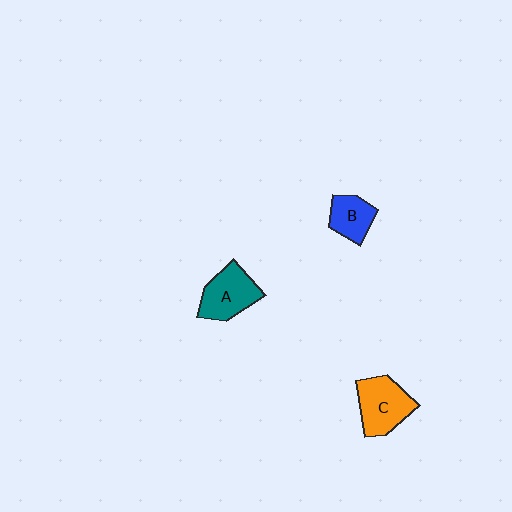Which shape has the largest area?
Shape C (orange).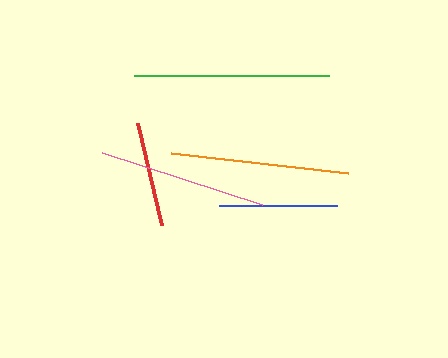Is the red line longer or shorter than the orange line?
The orange line is longer than the red line.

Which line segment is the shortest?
The red line is the shortest at approximately 105 pixels.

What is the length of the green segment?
The green segment is approximately 196 pixels long.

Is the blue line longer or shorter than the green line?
The green line is longer than the blue line.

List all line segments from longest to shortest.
From longest to shortest: green, orange, pink, blue, red.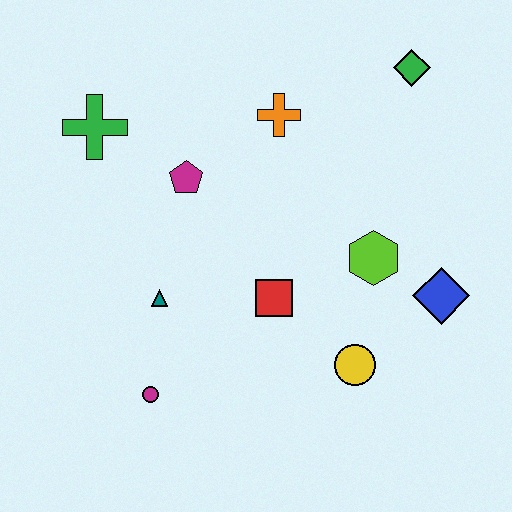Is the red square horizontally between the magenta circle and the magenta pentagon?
No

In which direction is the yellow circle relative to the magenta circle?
The yellow circle is to the right of the magenta circle.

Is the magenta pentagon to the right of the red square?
No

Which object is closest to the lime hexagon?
The blue diamond is closest to the lime hexagon.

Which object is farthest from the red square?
The green diamond is farthest from the red square.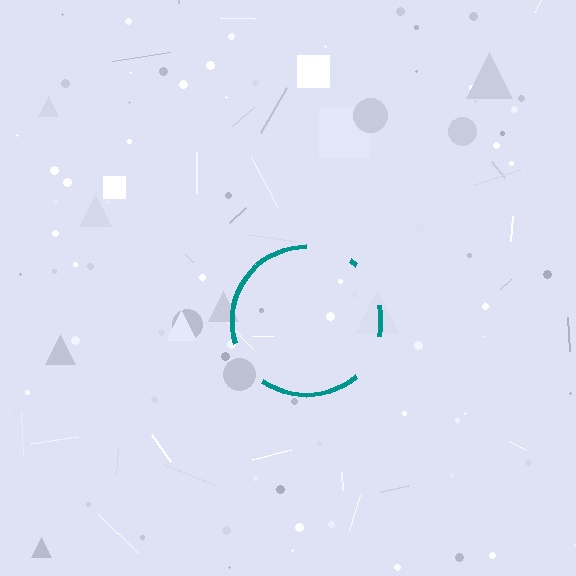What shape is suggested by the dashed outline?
The dashed outline suggests a circle.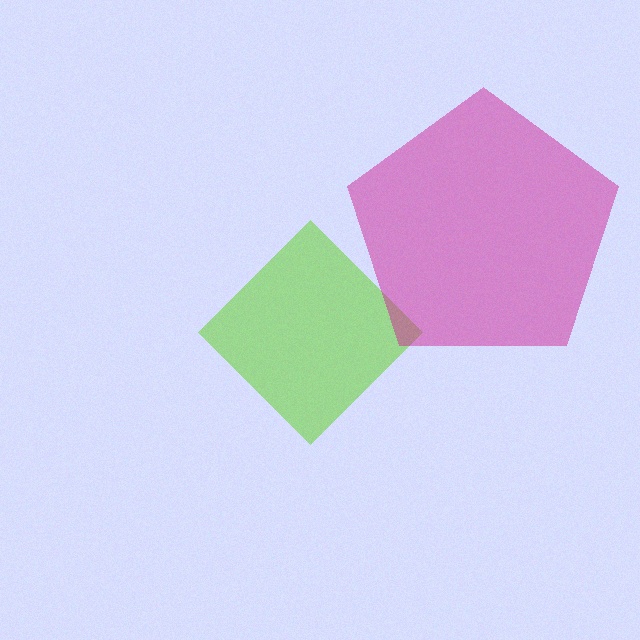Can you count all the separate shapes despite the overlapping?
Yes, there are 2 separate shapes.